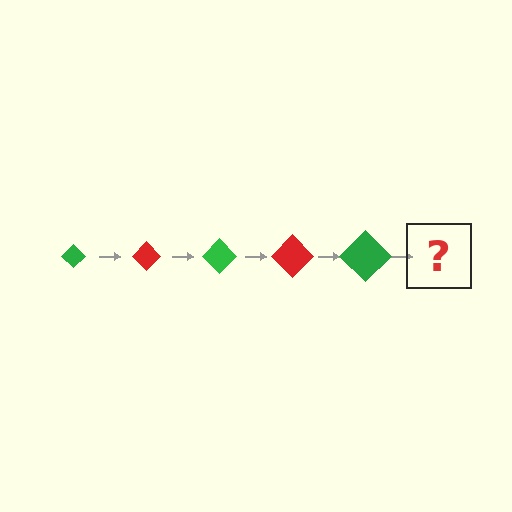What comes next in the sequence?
The next element should be a red diamond, larger than the previous one.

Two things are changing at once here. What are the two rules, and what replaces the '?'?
The two rules are that the diamond grows larger each step and the color cycles through green and red. The '?' should be a red diamond, larger than the previous one.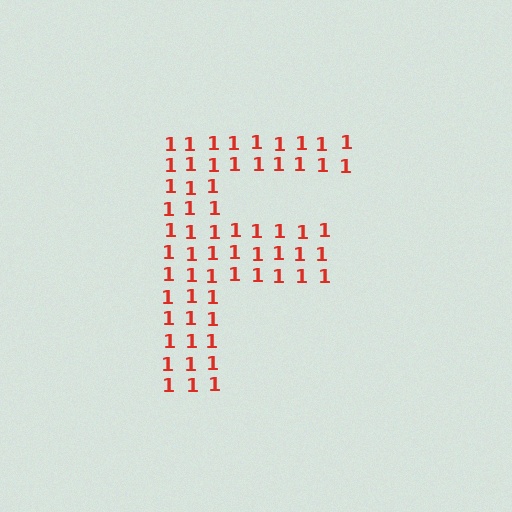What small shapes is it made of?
It is made of small digit 1's.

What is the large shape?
The large shape is the letter F.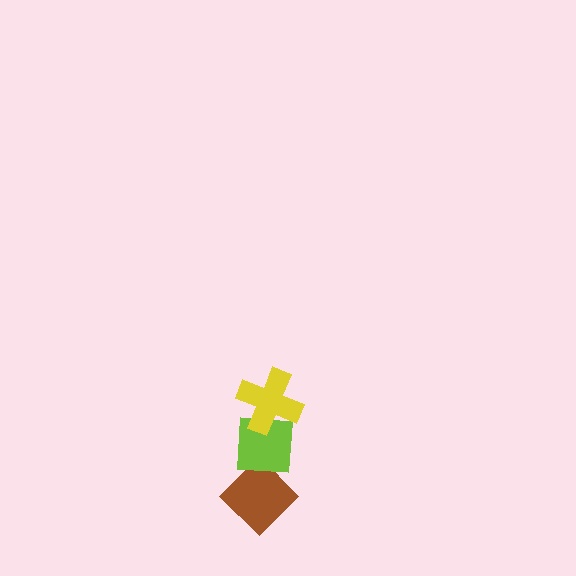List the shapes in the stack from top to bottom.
From top to bottom: the yellow cross, the lime square, the brown diamond.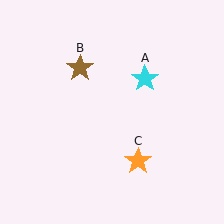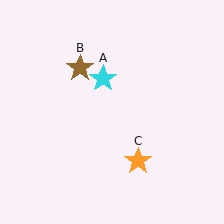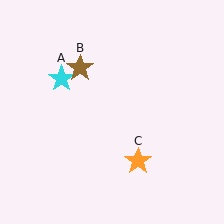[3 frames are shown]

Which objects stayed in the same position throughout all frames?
Brown star (object B) and orange star (object C) remained stationary.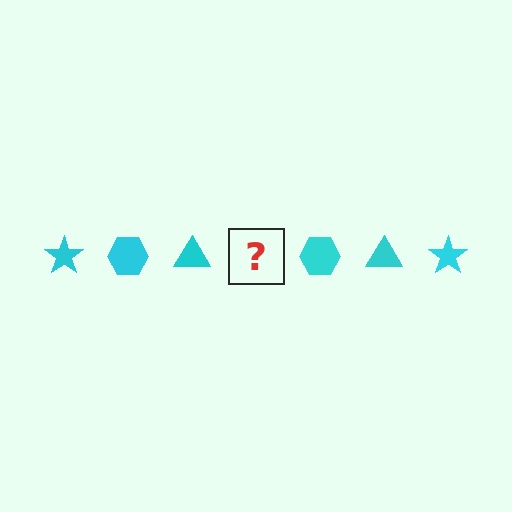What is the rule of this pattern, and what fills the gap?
The rule is that the pattern cycles through star, hexagon, triangle shapes in cyan. The gap should be filled with a cyan star.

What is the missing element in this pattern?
The missing element is a cyan star.